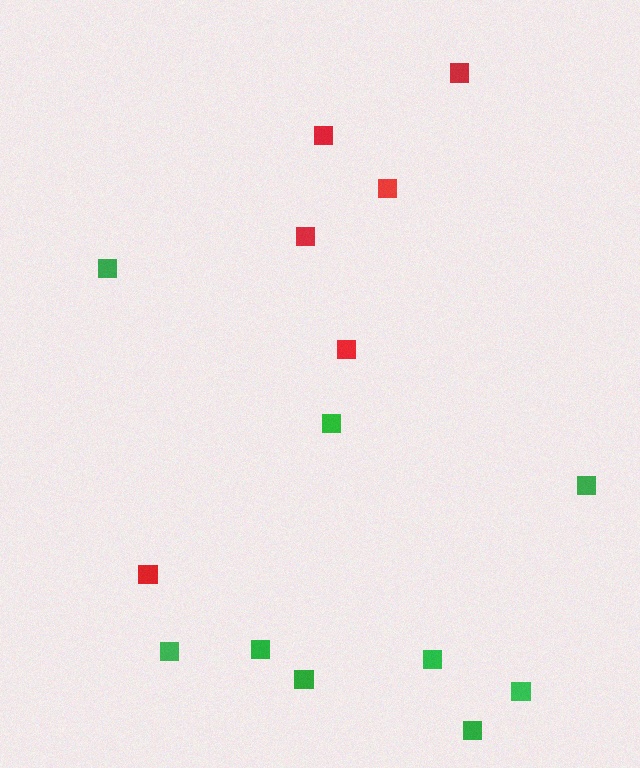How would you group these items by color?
There are 2 groups: one group of red squares (6) and one group of green squares (9).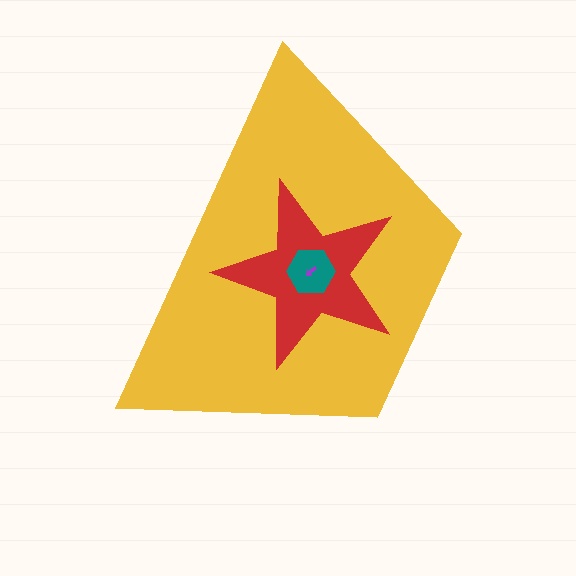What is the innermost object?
The purple arrow.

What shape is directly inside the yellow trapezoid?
The red star.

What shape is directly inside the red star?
The teal hexagon.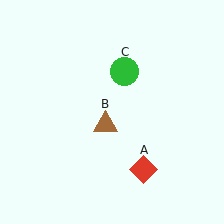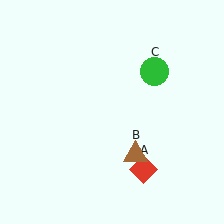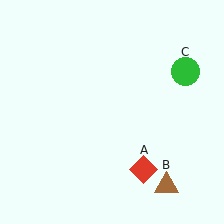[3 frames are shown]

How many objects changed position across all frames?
2 objects changed position: brown triangle (object B), green circle (object C).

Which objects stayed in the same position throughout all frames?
Red diamond (object A) remained stationary.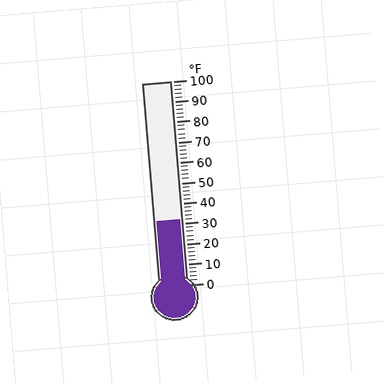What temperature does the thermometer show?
The thermometer shows approximately 32°F.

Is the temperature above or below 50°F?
The temperature is below 50°F.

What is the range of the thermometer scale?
The thermometer scale ranges from 0°F to 100°F.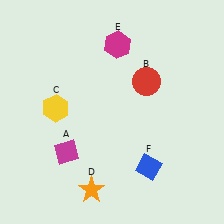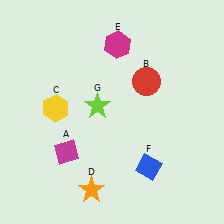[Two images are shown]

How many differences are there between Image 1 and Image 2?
There is 1 difference between the two images.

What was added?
A lime star (G) was added in Image 2.